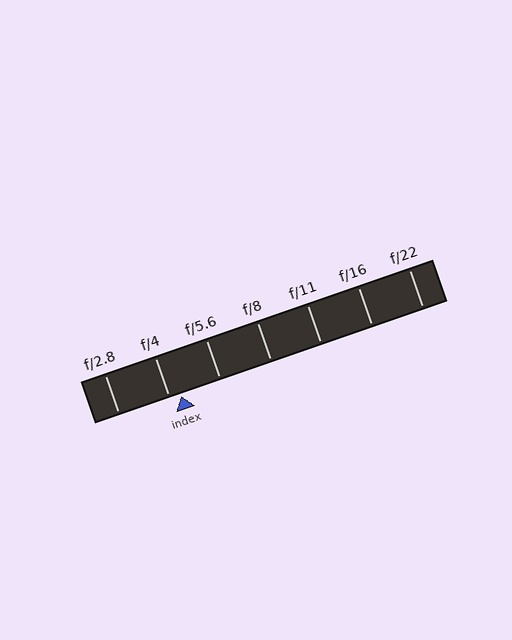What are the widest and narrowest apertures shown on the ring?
The widest aperture shown is f/2.8 and the narrowest is f/22.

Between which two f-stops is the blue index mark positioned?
The index mark is between f/4 and f/5.6.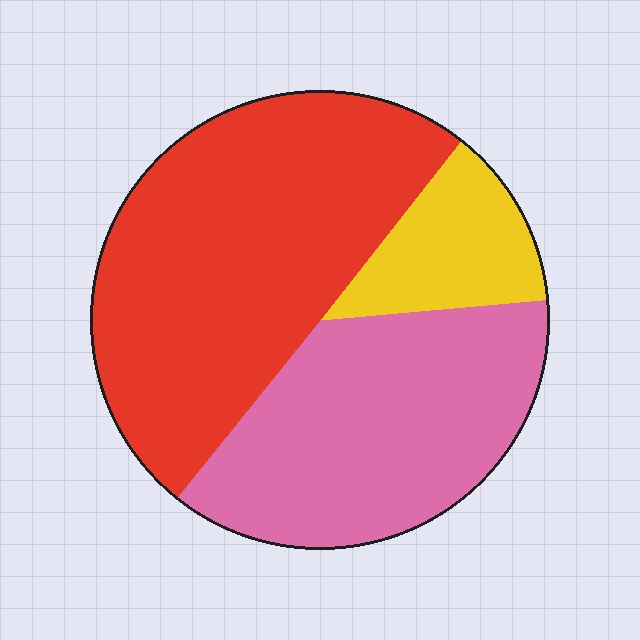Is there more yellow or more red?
Red.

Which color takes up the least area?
Yellow, at roughly 15%.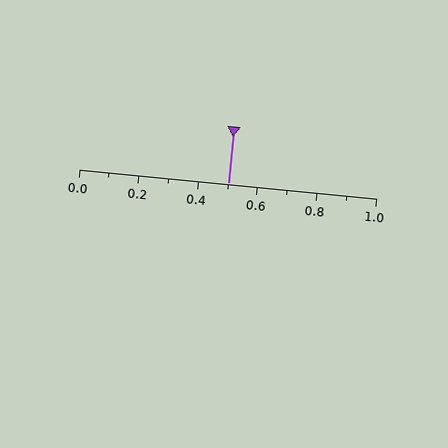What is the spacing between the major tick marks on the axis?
The major ticks are spaced 0.2 apart.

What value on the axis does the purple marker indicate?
The marker indicates approximately 0.5.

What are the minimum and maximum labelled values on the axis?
The axis runs from 0.0 to 1.0.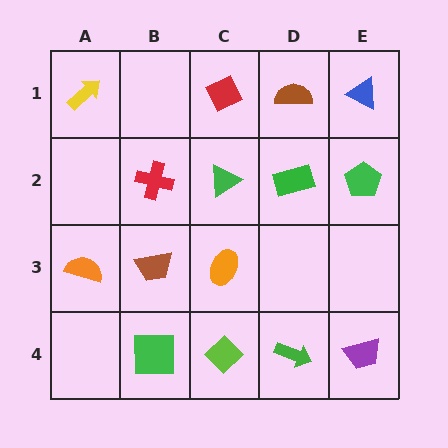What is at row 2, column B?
A red cross.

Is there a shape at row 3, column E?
No, that cell is empty.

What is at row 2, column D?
A green rectangle.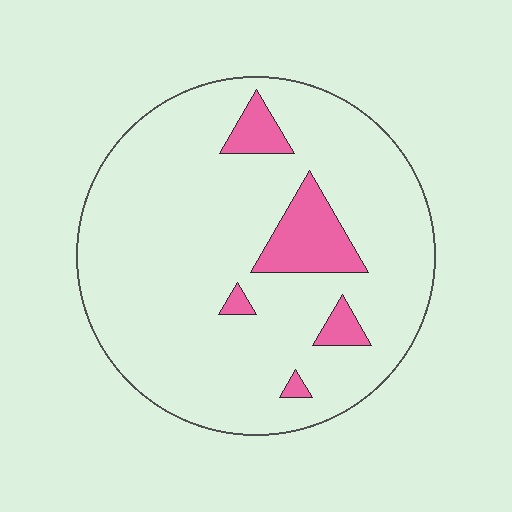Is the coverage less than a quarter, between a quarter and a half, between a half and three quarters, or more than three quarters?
Less than a quarter.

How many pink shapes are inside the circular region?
5.